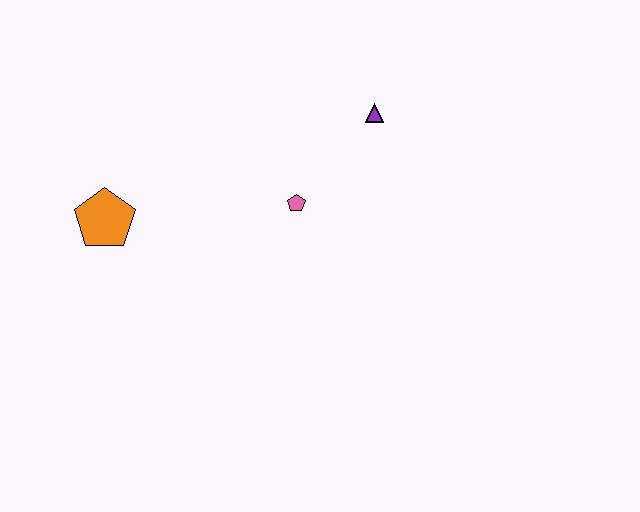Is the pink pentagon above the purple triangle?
No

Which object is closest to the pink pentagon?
The purple triangle is closest to the pink pentagon.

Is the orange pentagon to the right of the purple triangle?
No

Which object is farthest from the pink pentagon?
The orange pentagon is farthest from the pink pentagon.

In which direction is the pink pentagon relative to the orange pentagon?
The pink pentagon is to the right of the orange pentagon.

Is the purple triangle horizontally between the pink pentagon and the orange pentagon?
No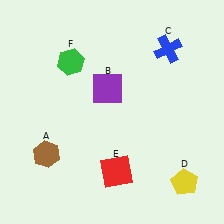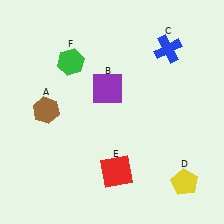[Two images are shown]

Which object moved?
The brown hexagon (A) moved up.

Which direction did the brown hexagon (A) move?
The brown hexagon (A) moved up.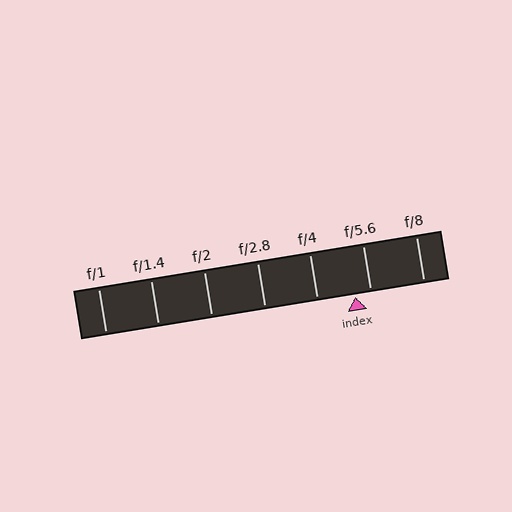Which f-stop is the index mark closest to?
The index mark is closest to f/5.6.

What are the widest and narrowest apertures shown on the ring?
The widest aperture shown is f/1 and the narrowest is f/8.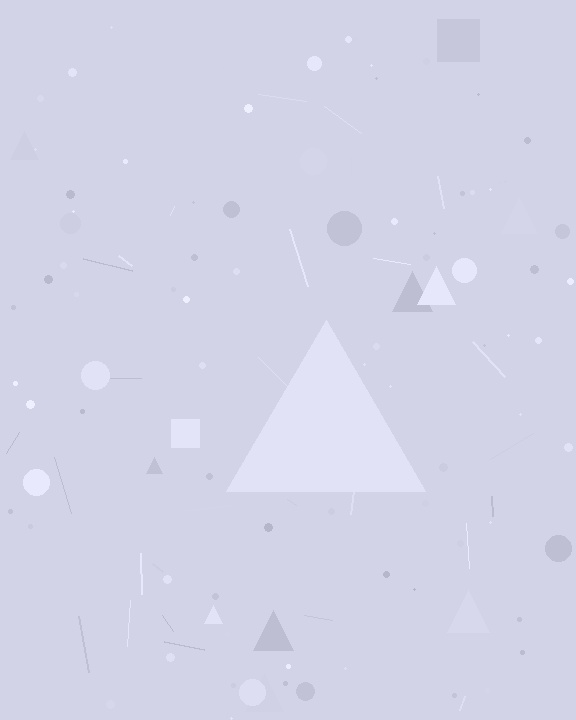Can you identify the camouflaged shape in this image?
The camouflaged shape is a triangle.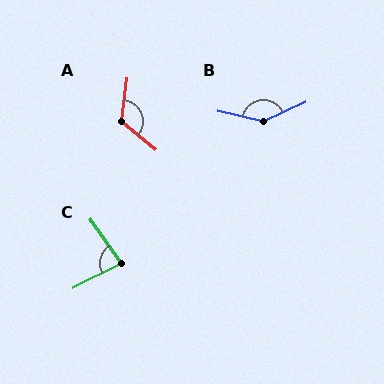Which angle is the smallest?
C, at approximately 82 degrees.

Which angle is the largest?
B, at approximately 142 degrees.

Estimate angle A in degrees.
Approximately 122 degrees.